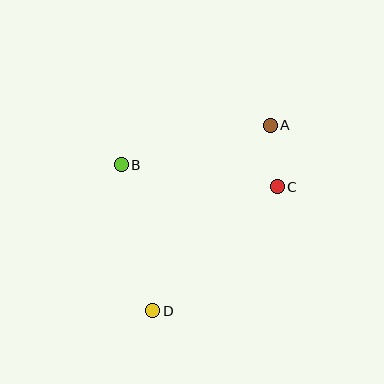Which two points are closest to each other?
Points A and C are closest to each other.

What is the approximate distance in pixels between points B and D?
The distance between B and D is approximately 149 pixels.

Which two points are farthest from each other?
Points A and D are farthest from each other.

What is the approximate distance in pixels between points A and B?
The distance between A and B is approximately 154 pixels.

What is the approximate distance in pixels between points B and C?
The distance between B and C is approximately 157 pixels.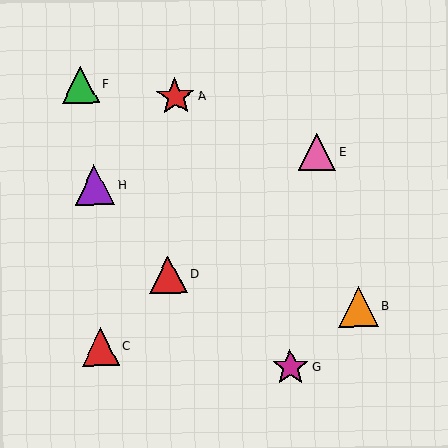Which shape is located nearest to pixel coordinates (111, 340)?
The red triangle (labeled C) at (101, 347) is nearest to that location.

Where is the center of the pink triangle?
The center of the pink triangle is at (317, 152).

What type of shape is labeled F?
Shape F is a green triangle.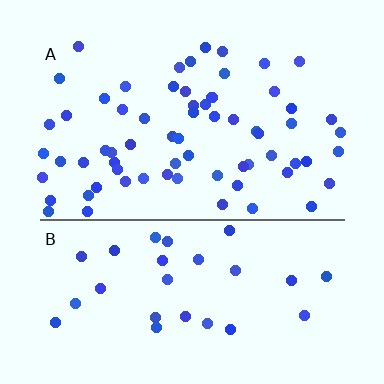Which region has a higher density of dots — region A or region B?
A (the top).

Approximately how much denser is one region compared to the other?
Approximately 2.3× — region A over region B.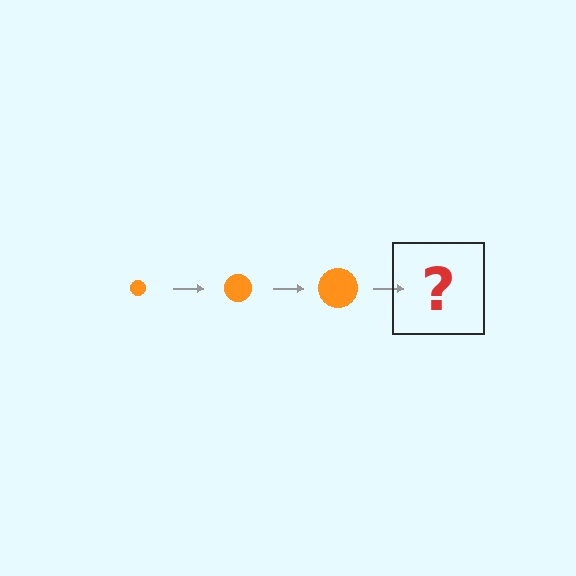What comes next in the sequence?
The next element should be an orange circle, larger than the previous one.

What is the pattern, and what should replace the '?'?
The pattern is that the circle gets progressively larger each step. The '?' should be an orange circle, larger than the previous one.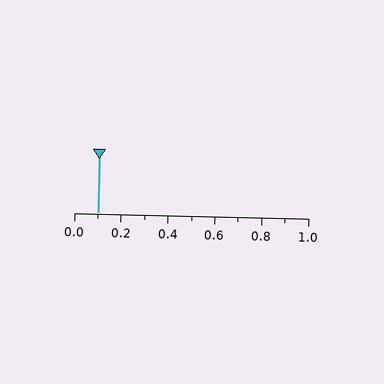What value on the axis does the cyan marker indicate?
The marker indicates approximately 0.1.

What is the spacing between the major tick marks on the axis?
The major ticks are spaced 0.2 apart.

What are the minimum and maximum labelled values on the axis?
The axis runs from 0.0 to 1.0.